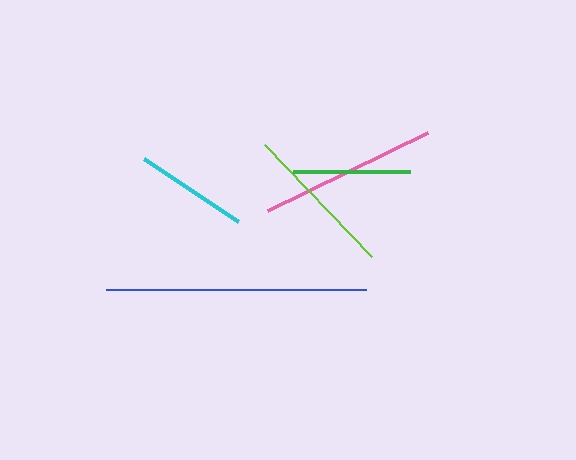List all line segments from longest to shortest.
From longest to shortest: blue, pink, lime, green, cyan.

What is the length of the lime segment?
The lime segment is approximately 154 pixels long.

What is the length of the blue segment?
The blue segment is approximately 260 pixels long.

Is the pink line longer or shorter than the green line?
The pink line is longer than the green line.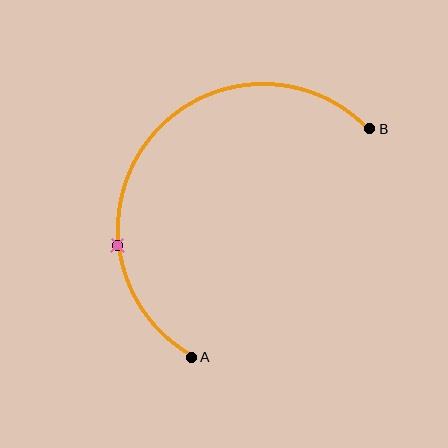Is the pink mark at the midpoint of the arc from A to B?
No. The pink mark lies on the arc but is closer to endpoint A. The arc midpoint would be at the point on the curve equidistant along the arc from both A and B.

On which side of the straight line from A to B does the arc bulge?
The arc bulges above and to the left of the straight line connecting A and B.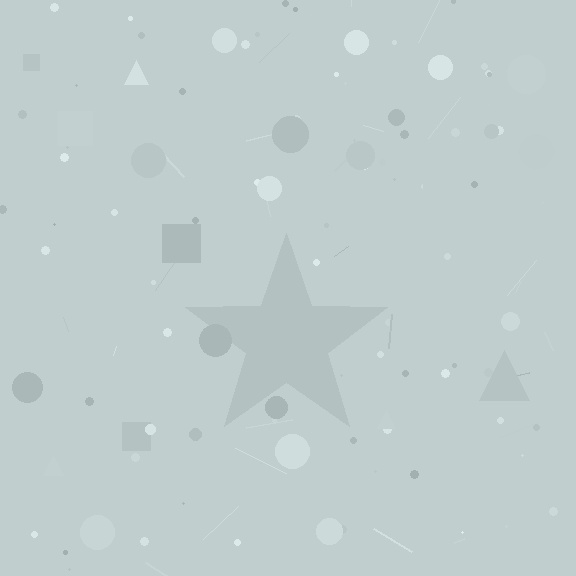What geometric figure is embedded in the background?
A star is embedded in the background.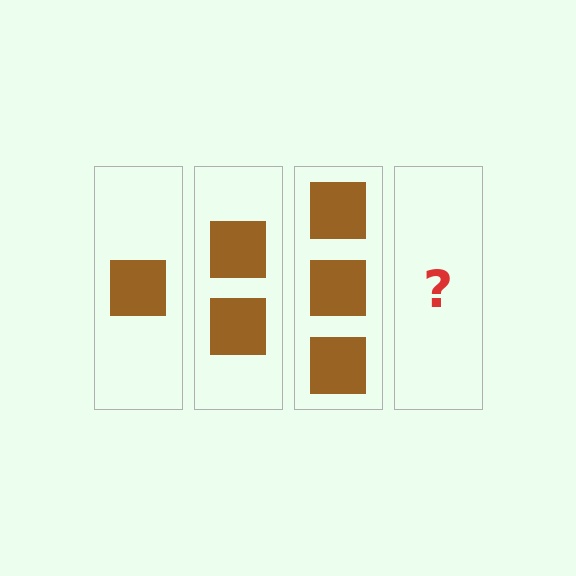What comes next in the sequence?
The next element should be 4 squares.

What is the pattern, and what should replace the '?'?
The pattern is that each step adds one more square. The '?' should be 4 squares.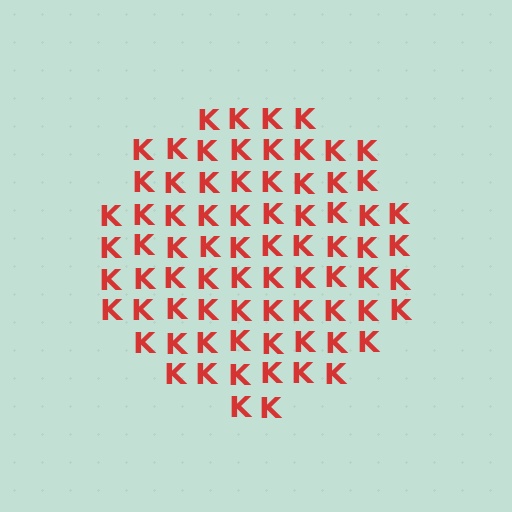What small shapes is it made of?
It is made of small letter K's.